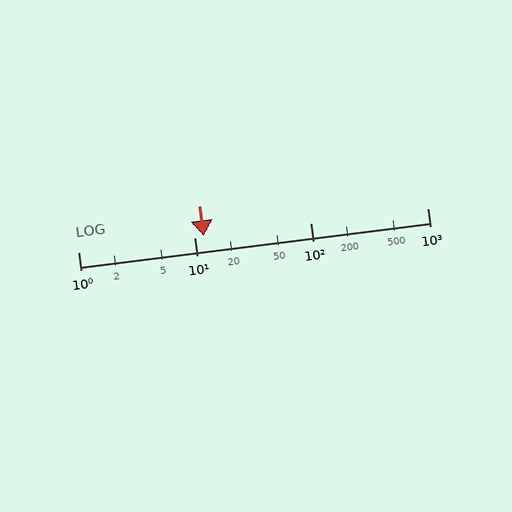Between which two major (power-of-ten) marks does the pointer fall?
The pointer is between 10 and 100.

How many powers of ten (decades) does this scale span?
The scale spans 3 decades, from 1 to 1000.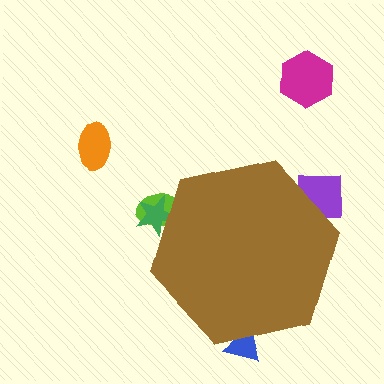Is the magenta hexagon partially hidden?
No, the magenta hexagon is fully visible.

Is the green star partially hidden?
Yes, the green star is partially hidden behind the brown hexagon.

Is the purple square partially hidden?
Yes, the purple square is partially hidden behind the brown hexagon.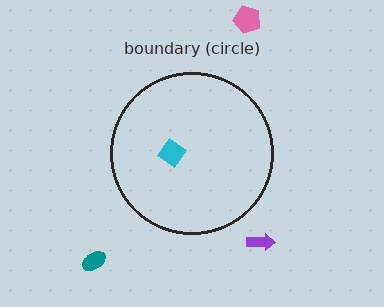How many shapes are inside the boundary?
1 inside, 3 outside.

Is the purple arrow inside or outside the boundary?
Outside.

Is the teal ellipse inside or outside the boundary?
Outside.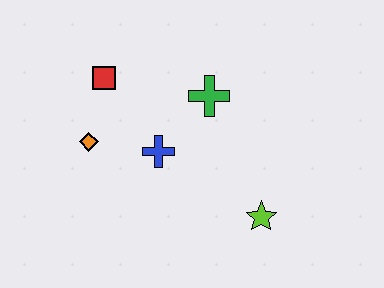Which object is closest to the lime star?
The blue cross is closest to the lime star.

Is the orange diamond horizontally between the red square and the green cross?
No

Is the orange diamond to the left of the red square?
Yes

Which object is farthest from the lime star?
The red square is farthest from the lime star.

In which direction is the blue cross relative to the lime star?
The blue cross is to the left of the lime star.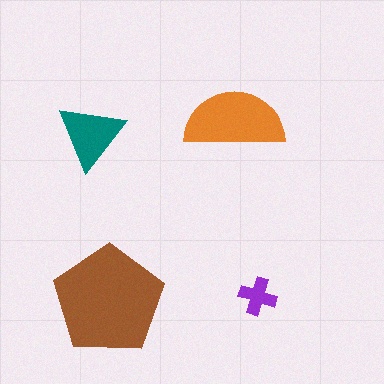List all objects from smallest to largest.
The purple cross, the teal triangle, the orange semicircle, the brown pentagon.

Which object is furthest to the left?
The teal triangle is leftmost.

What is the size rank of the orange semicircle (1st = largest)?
2nd.